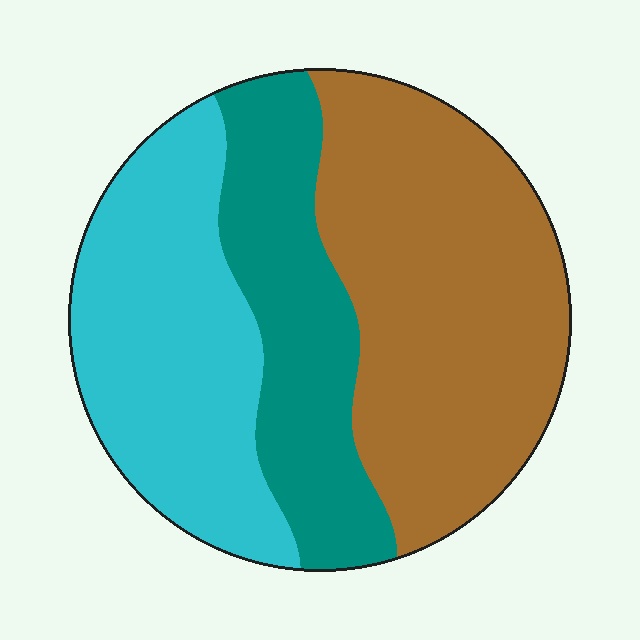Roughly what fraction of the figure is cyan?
Cyan takes up between a quarter and a half of the figure.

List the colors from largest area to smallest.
From largest to smallest: brown, cyan, teal.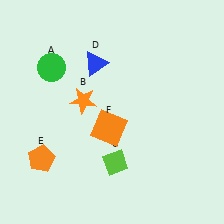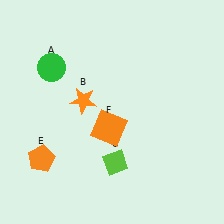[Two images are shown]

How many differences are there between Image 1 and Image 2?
There is 1 difference between the two images.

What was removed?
The blue triangle (D) was removed in Image 2.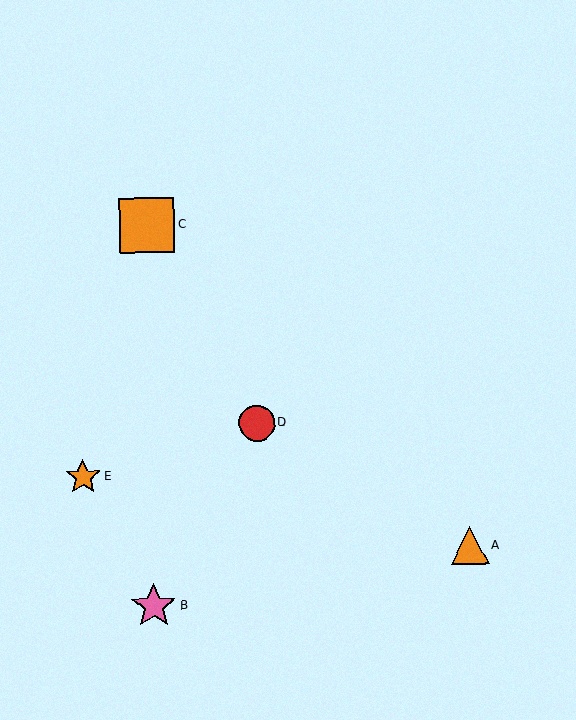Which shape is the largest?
The orange square (labeled C) is the largest.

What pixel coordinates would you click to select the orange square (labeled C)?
Click at (147, 225) to select the orange square C.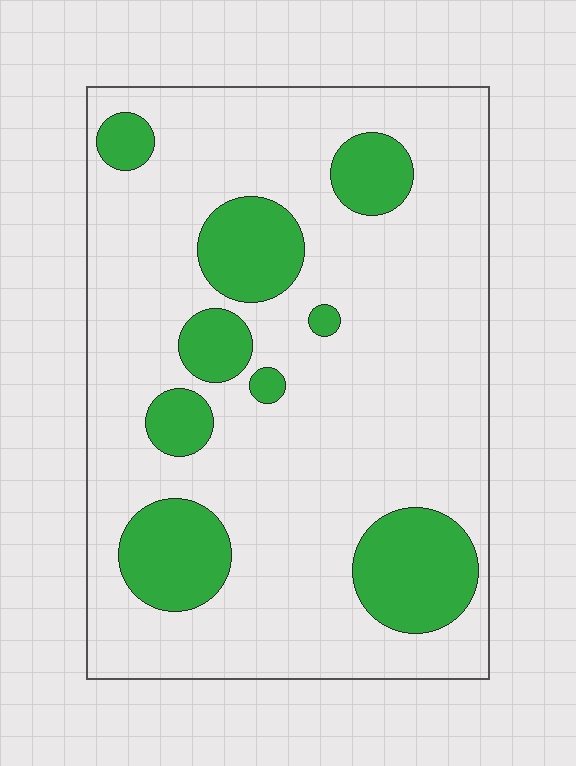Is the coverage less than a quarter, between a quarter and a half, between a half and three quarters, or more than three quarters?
Less than a quarter.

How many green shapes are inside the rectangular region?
9.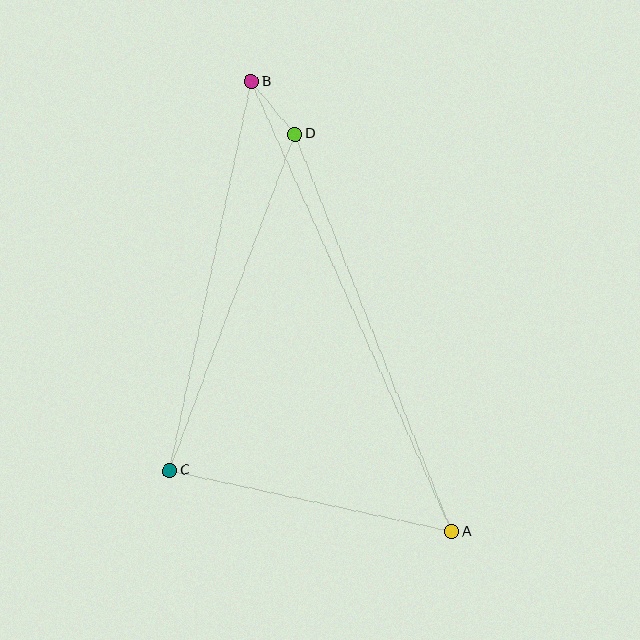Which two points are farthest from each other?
Points A and B are farthest from each other.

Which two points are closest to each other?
Points B and D are closest to each other.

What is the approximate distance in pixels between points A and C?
The distance between A and C is approximately 289 pixels.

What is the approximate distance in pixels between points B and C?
The distance between B and C is approximately 398 pixels.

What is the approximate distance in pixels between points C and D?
The distance between C and D is approximately 359 pixels.